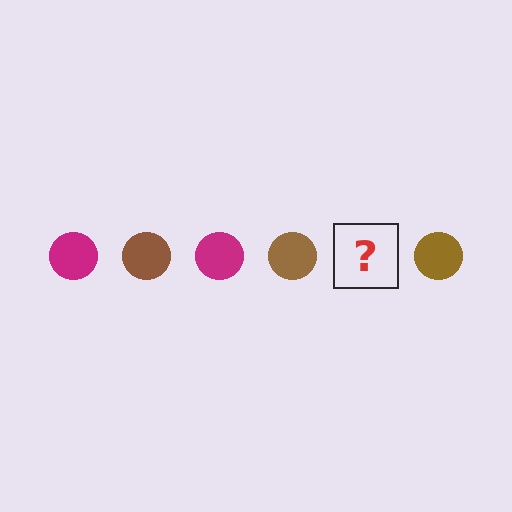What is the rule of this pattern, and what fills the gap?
The rule is that the pattern cycles through magenta, brown circles. The gap should be filled with a magenta circle.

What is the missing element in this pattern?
The missing element is a magenta circle.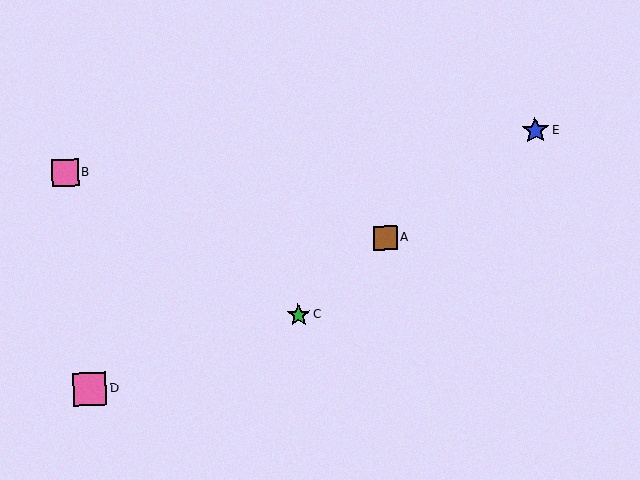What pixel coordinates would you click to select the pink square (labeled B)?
Click at (65, 173) to select the pink square B.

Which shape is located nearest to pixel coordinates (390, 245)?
The brown square (labeled A) at (385, 238) is nearest to that location.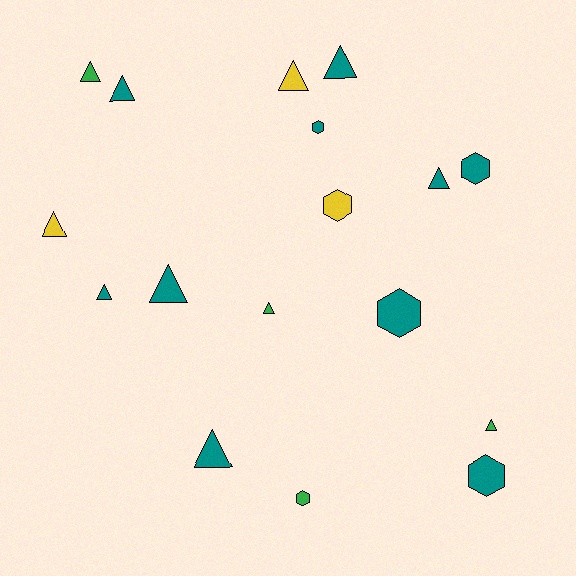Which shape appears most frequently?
Triangle, with 11 objects.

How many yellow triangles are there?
There are 2 yellow triangles.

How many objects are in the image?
There are 17 objects.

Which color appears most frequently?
Teal, with 10 objects.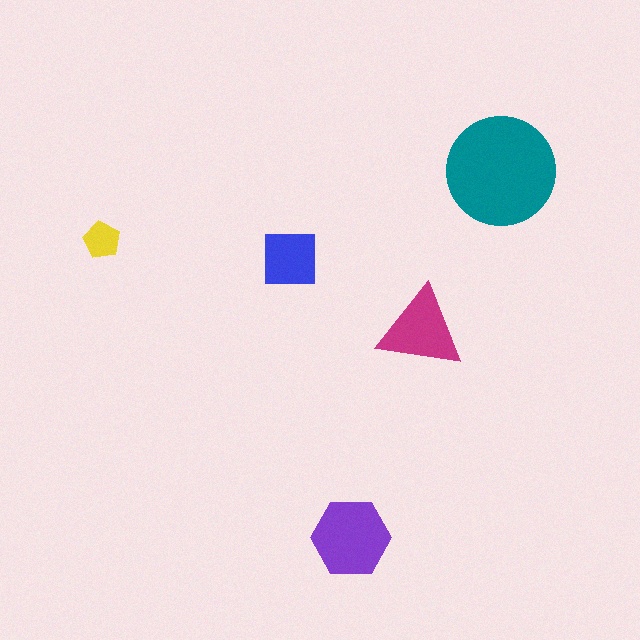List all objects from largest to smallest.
The teal circle, the purple hexagon, the magenta triangle, the blue square, the yellow pentagon.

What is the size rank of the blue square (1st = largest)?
4th.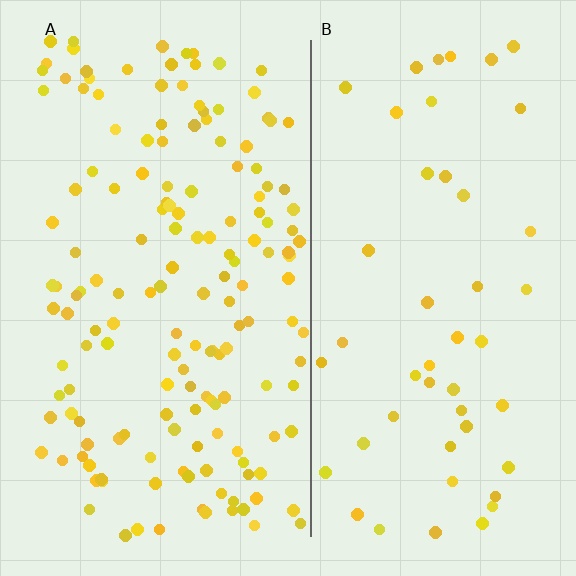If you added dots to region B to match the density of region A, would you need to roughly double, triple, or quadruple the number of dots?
Approximately triple.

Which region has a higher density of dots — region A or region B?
A (the left).